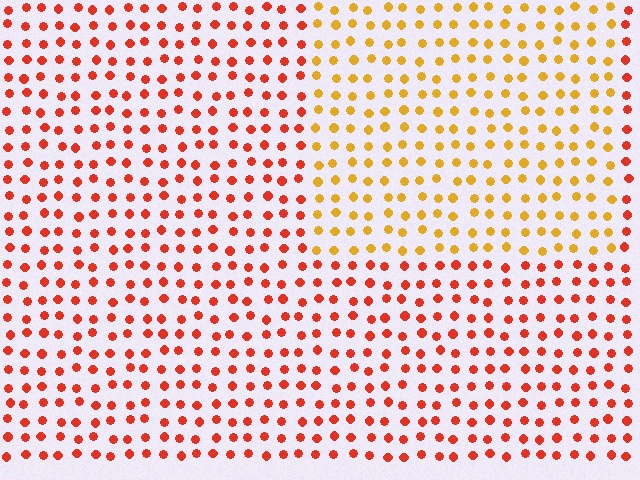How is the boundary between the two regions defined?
The boundary is defined purely by a slight shift in hue (about 38 degrees). Spacing, size, and orientation are identical on both sides.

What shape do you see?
I see a rectangle.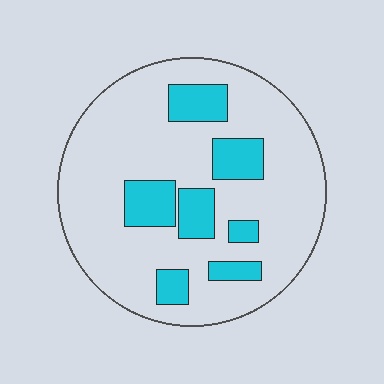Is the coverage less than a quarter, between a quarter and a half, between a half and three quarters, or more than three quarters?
Less than a quarter.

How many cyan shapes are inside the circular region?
7.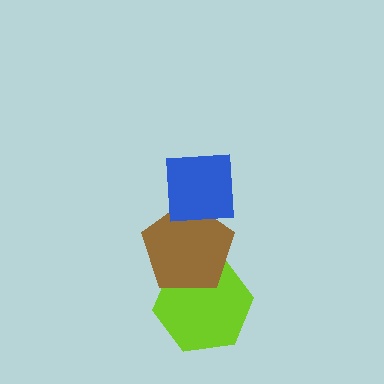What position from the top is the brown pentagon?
The brown pentagon is 2nd from the top.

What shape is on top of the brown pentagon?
The blue square is on top of the brown pentagon.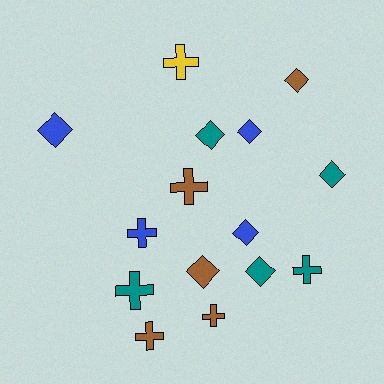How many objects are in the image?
There are 15 objects.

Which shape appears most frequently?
Diamond, with 8 objects.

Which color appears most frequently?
Teal, with 5 objects.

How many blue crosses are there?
There is 1 blue cross.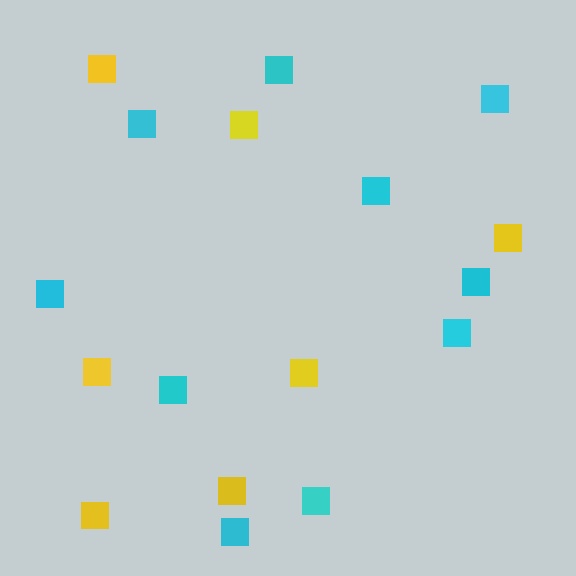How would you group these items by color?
There are 2 groups: one group of cyan squares (10) and one group of yellow squares (7).